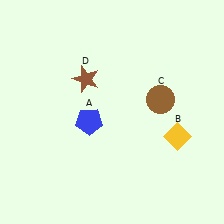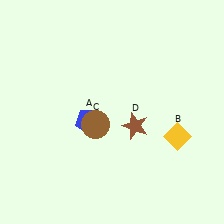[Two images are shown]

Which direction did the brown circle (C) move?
The brown circle (C) moved left.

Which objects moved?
The objects that moved are: the brown circle (C), the brown star (D).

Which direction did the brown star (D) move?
The brown star (D) moved right.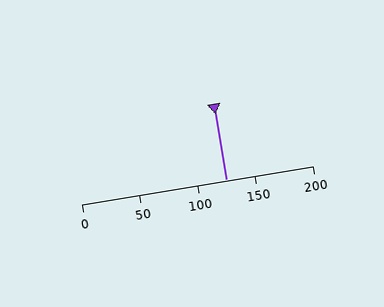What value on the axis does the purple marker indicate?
The marker indicates approximately 125.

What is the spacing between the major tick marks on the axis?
The major ticks are spaced 50 apart.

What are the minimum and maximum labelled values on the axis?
The axis runs from 0 to 200.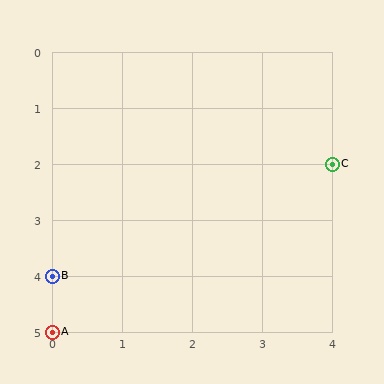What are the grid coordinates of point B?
Point B is at grid coordinates (0, 4).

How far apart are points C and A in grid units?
Points C and A are 4 columns and 3 rows apart (about 5.0 grid units diagonally).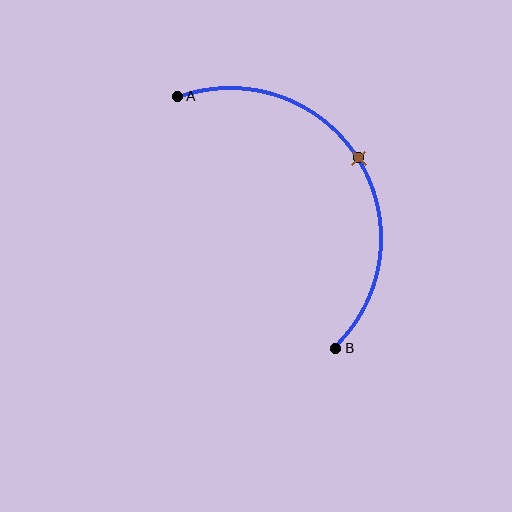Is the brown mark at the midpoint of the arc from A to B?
Yes. The brown mark lies on the arc at equal arc-length from both A and B — it is the arc midpoint.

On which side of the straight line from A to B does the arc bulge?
The arc bulges to the right of the straight line connecting A and B.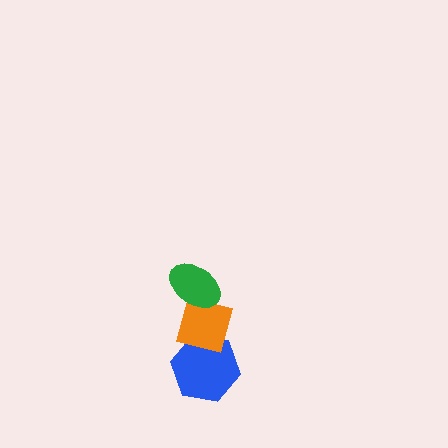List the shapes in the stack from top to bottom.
From top to bottom: the green ellipse, the orange square, the blue hexagon.